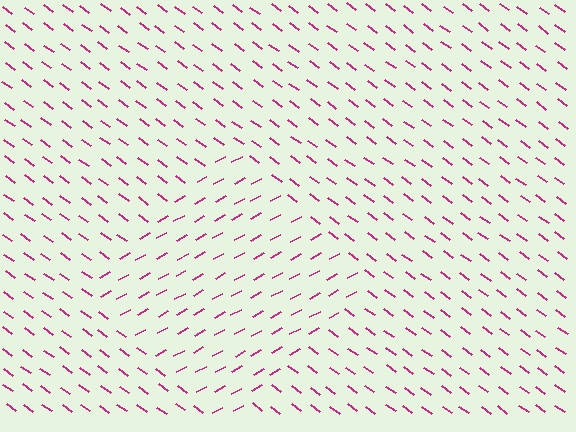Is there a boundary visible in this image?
Yes, there is a texture boundary formed by a change in line orientation.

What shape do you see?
I see a diamond.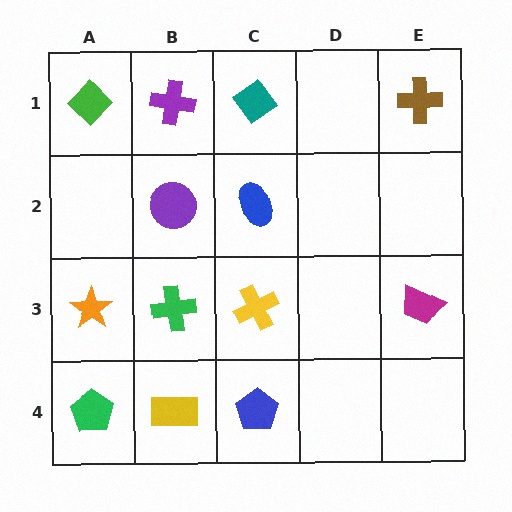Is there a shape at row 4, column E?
No, that cell is empty.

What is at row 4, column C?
A blue pentagon.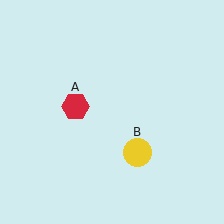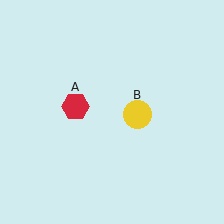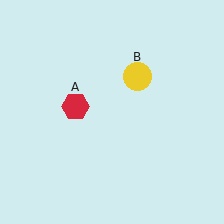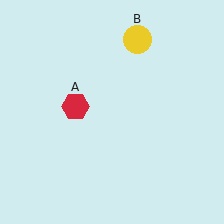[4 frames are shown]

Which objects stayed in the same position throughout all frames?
Red hexagon (object A) remained stationary.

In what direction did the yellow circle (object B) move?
The yellow circle (object B) moved up.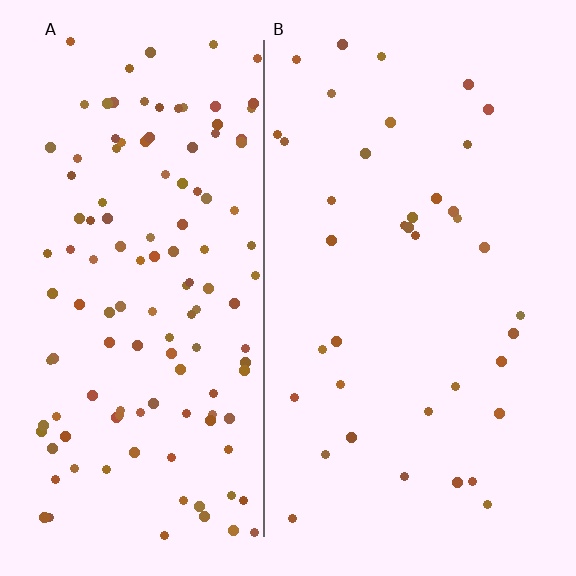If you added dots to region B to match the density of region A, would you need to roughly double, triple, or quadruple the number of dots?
Approximately triple.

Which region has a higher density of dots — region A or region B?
A (the left).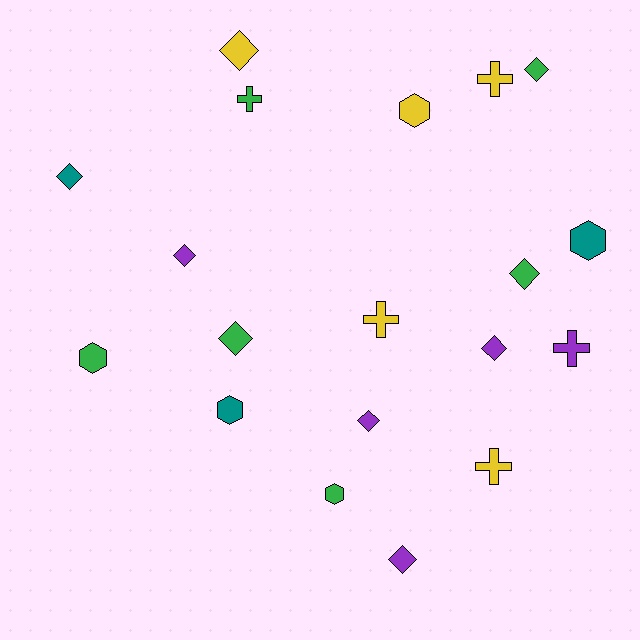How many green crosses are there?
There is 1 green cross.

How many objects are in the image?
There are 19 objects.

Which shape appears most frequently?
Diamond, with 9 objects.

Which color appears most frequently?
Green, with 6 objects.